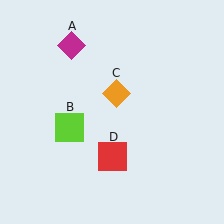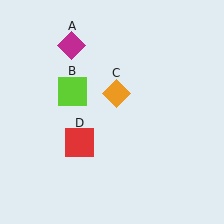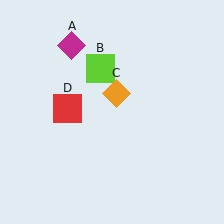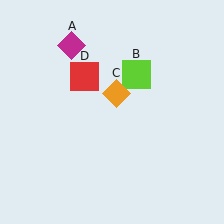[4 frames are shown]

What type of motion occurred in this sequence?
The lime square (object B), red square (object D) rotated clockwise around the center of the scene.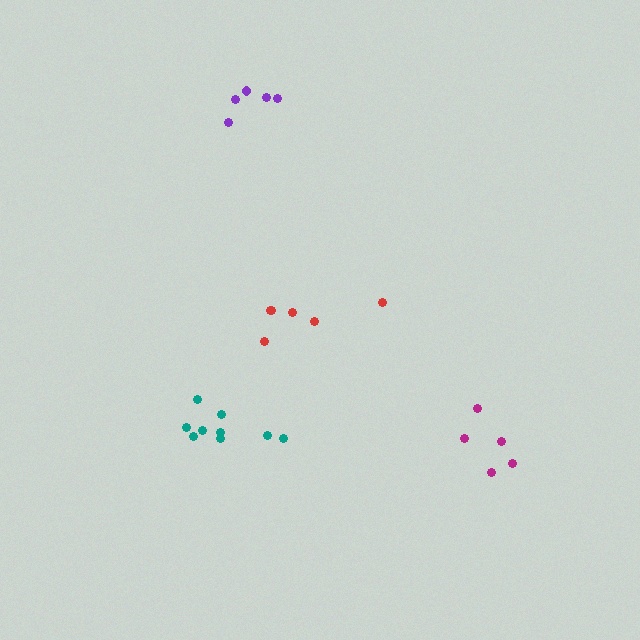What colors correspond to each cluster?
The clusters are colored: red, purple, magenta, teal.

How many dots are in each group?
Group 1: 6 dots, Group 2: 5 dots, Group 3: 5 dots, Group 4: 9 dots (25 total).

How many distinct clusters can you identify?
There are 4 distinct clusters.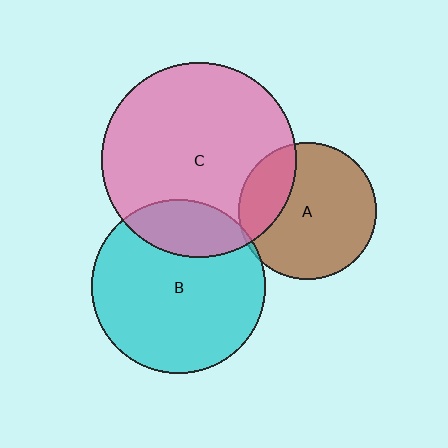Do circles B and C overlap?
Yes.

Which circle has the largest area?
Circle C (pink).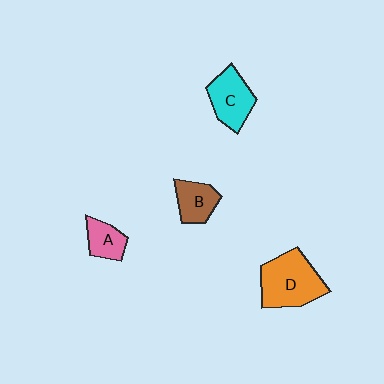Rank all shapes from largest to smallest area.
From largest to smallest: D (orange), C (cyan), B (brown), A (pink).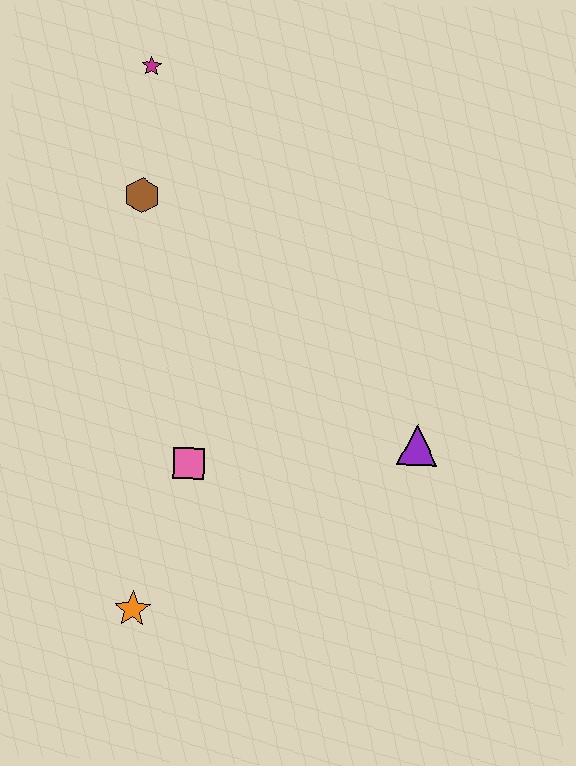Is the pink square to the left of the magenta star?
No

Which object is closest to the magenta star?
The brown hexagon is closest to the magenta star.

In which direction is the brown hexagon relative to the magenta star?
The brown hexagon is below the magenta star.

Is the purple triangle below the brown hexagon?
Yes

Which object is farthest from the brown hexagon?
The orange star is farthest from the brown hexagon.